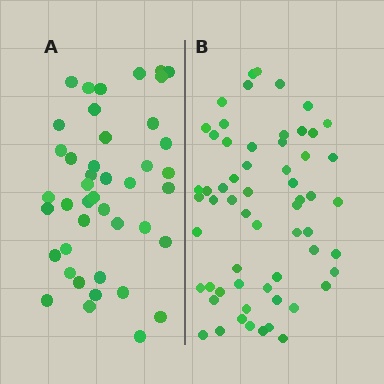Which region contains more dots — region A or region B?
Region B (the right region) has more dots.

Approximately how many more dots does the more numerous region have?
Region B has approximately 15 more dots than region A.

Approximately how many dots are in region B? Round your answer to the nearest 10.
About 60 dots.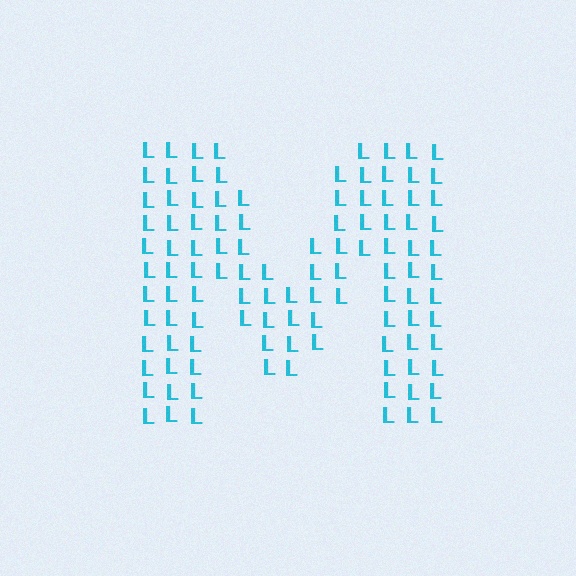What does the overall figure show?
The overall figure shows the letter M.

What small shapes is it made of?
It is made of small letter L's.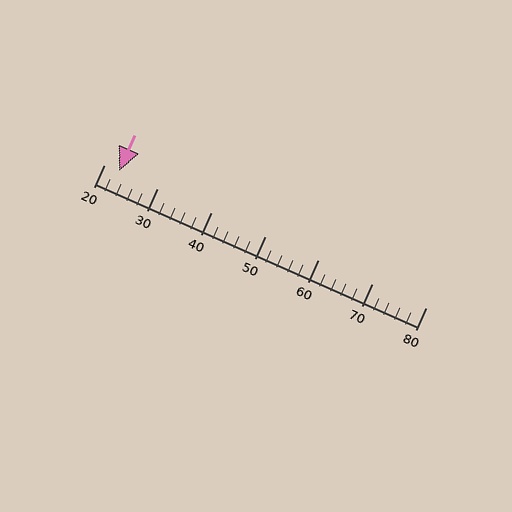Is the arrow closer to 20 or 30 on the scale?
The arrow is closer to 20.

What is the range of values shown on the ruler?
The ruler shows values from 20 to 80.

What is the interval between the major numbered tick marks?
The major tick marks are spaced 10 units apart.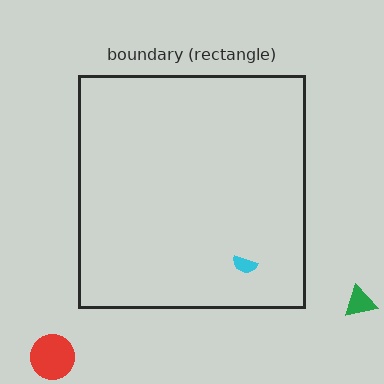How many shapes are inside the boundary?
1 inside, 2 outside.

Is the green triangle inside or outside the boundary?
Outside.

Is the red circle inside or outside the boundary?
Outside.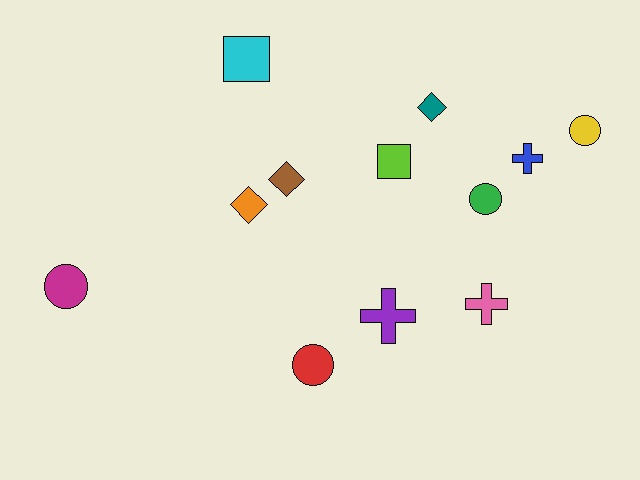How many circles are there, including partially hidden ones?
There are 4 circles.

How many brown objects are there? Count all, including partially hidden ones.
There is 1 brown object.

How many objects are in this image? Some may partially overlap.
There are 12 objects.